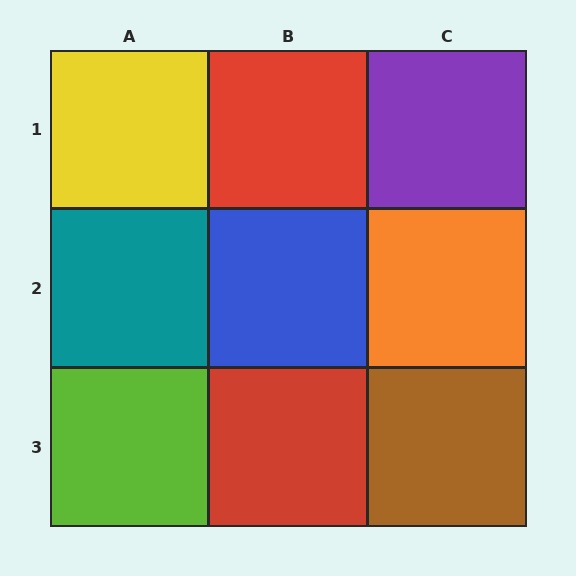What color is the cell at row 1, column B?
Red.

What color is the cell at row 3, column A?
Lime.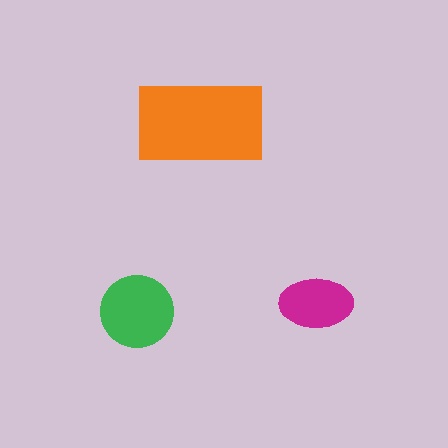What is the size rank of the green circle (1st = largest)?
2nd.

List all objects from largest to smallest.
The orange rectangle, the green circle, the magenta ellipse.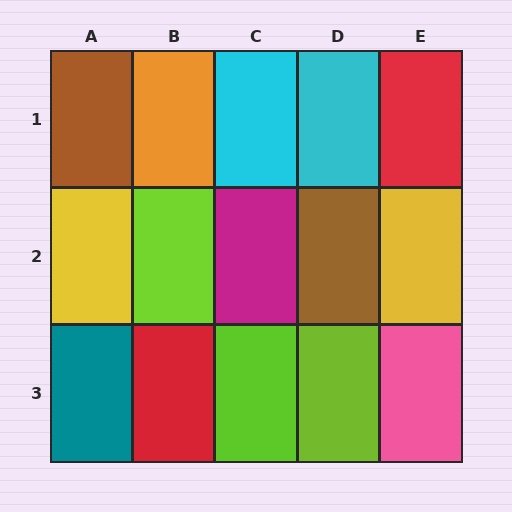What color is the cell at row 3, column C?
Lime.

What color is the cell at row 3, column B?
Red.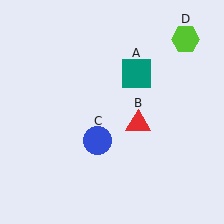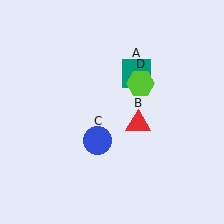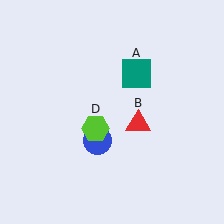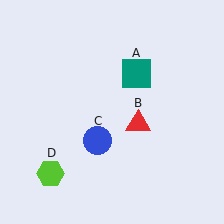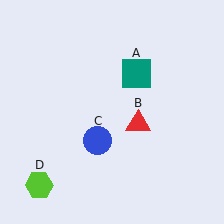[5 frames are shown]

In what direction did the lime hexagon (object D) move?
The lime hexagon (object D) moved down and to the left.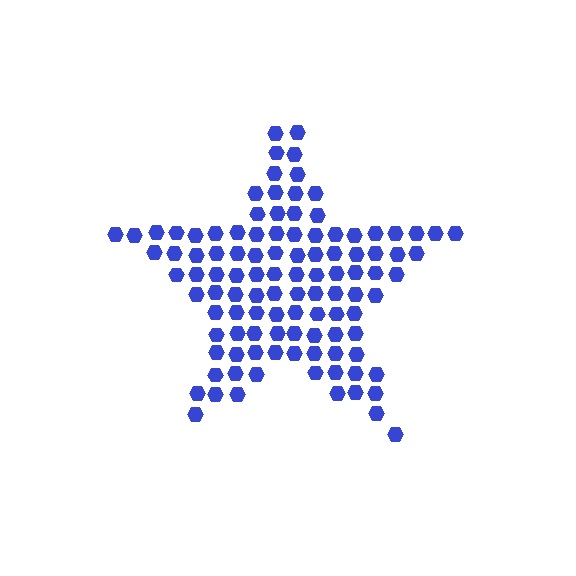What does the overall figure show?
The overall figure shows a star.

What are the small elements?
The small elements are hexagons.